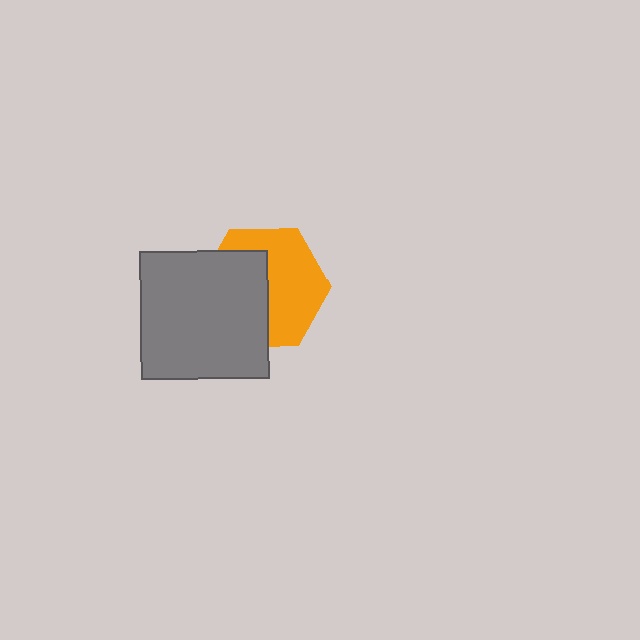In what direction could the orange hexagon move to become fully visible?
The orange hexagon could move right. That would shift it out from behind the gray square entirely.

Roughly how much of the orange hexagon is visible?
About half of it is visible (roughly 53%).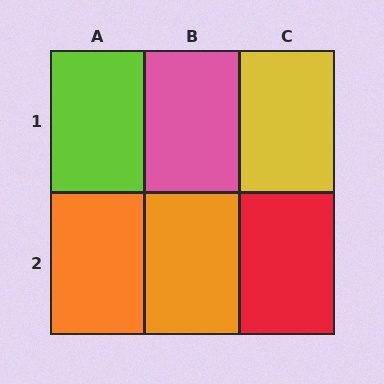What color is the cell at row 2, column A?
Orange.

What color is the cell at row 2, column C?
Red.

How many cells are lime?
1 cell is lime.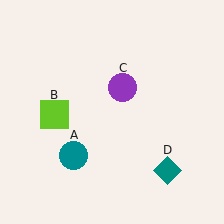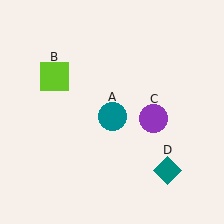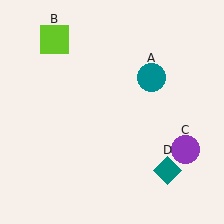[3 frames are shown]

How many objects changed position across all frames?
3 objects changed position: teal circle (object A), lime square (object B), purple circle (object C).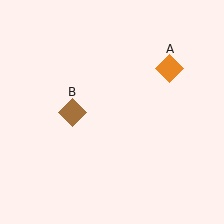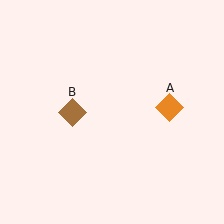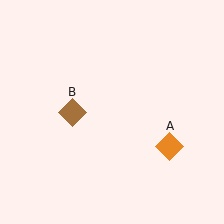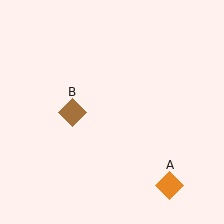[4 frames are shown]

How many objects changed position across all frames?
1 object changed position: orange diamond (object A).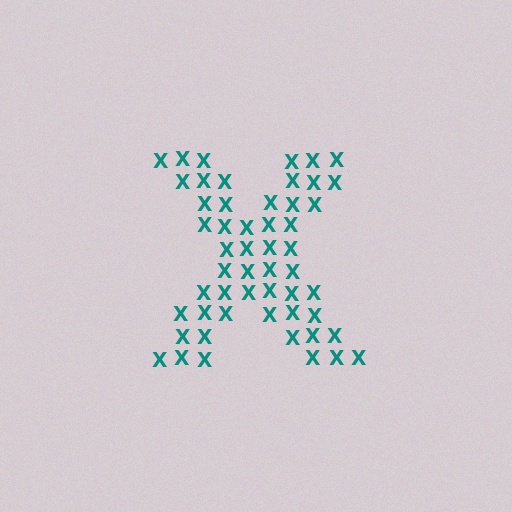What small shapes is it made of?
It is made of small letter X's.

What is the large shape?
The large shape is the letter X.